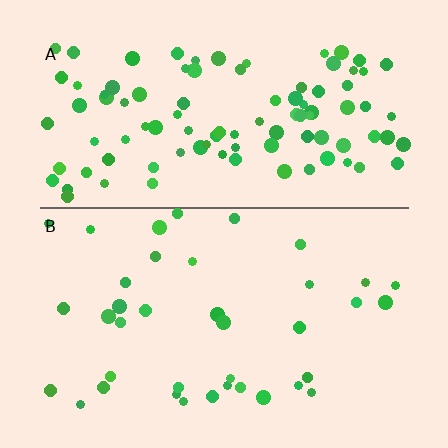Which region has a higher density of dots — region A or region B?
A (the top).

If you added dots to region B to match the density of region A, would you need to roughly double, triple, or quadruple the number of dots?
Approximately triple.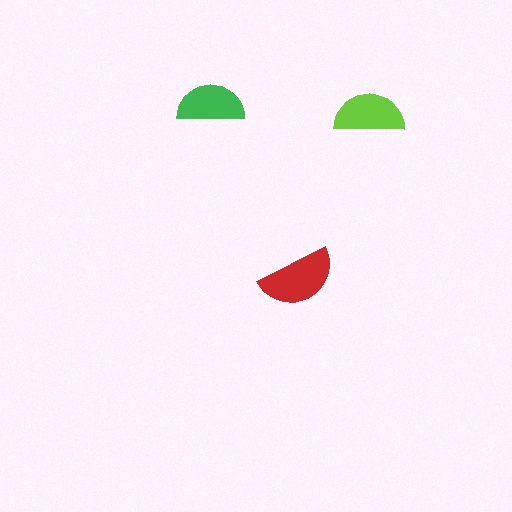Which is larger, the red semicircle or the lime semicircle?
The red one.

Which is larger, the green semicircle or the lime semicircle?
The lime one.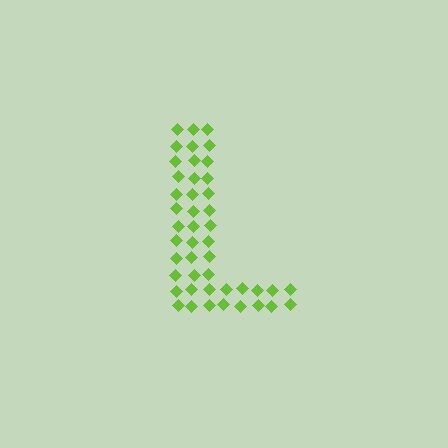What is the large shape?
The large shape is the letter L.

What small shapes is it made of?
It is made of small diamonds.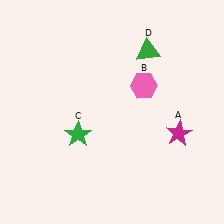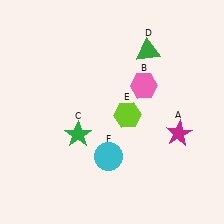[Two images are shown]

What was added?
A lime hexagon (E), a cyan circle (F) were added in Image 2.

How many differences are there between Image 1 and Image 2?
There are 2 differences between the two images.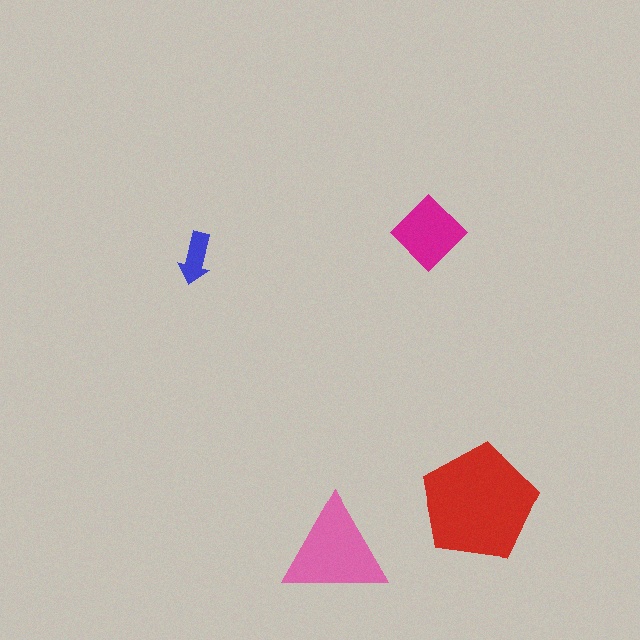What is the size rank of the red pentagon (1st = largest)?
1st.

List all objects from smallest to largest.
The blue arrow, the magenta diamond, the pink triangle, the red pentagon.